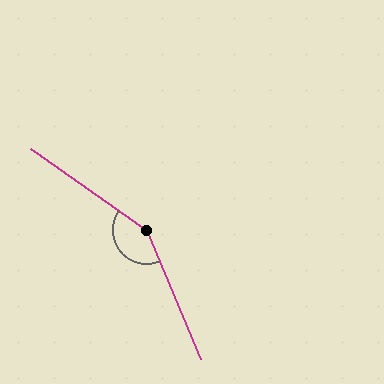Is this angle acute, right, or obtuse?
It is obtuse.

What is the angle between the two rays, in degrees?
Approximately 148 degrees.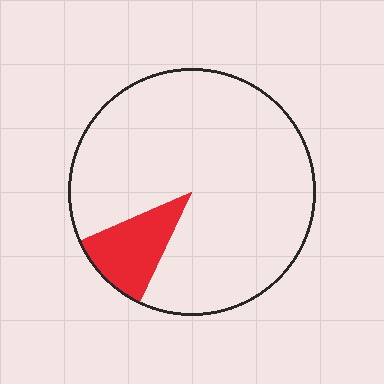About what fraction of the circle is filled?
About one eighth (1/8).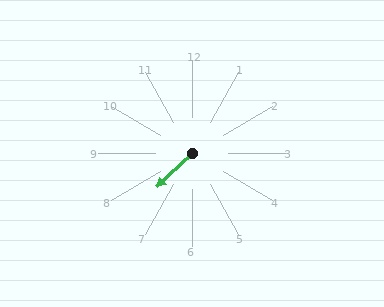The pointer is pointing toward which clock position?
Roughly 8 o'clock.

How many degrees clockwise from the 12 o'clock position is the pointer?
Approximately 227 degrees.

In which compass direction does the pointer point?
Southwest.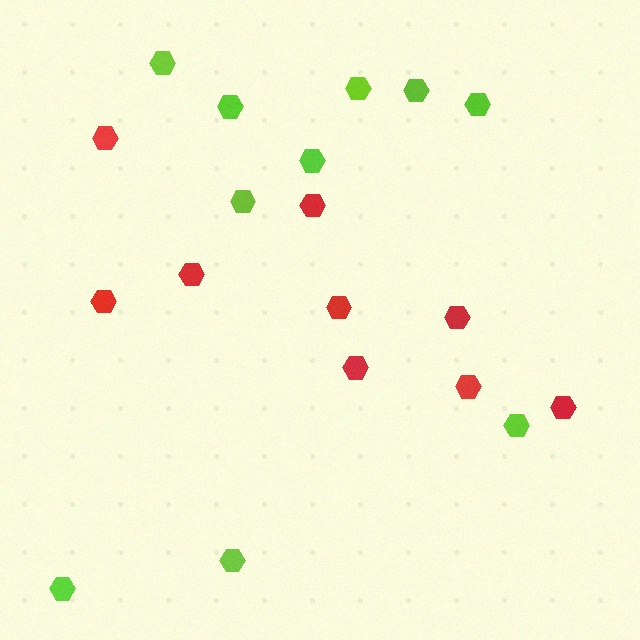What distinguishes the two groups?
There are 2 groups: one group of red hexagons (9) and one group of lime hexagons (10).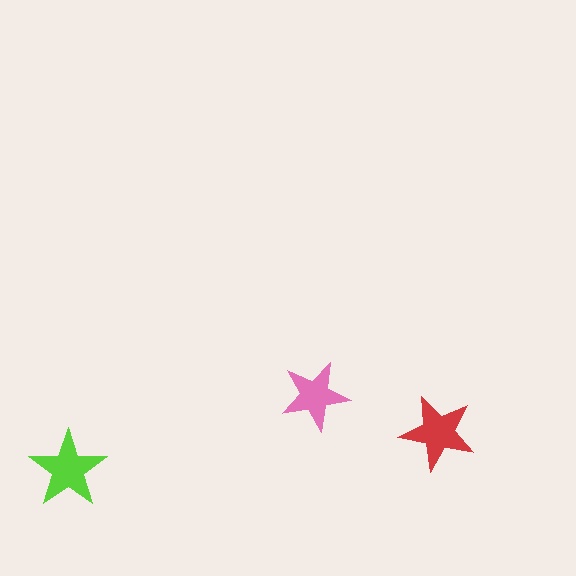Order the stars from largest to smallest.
the lime one, the red one, the pink one.